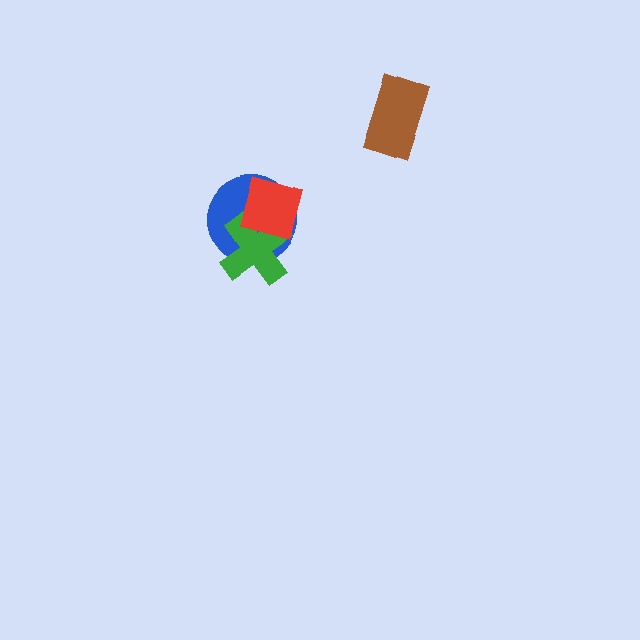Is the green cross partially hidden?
Yes, it is partially covered by another shape.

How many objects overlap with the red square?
2 objects overlap with the red square.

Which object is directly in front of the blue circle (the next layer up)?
The green cross is directly in front of the blue circle.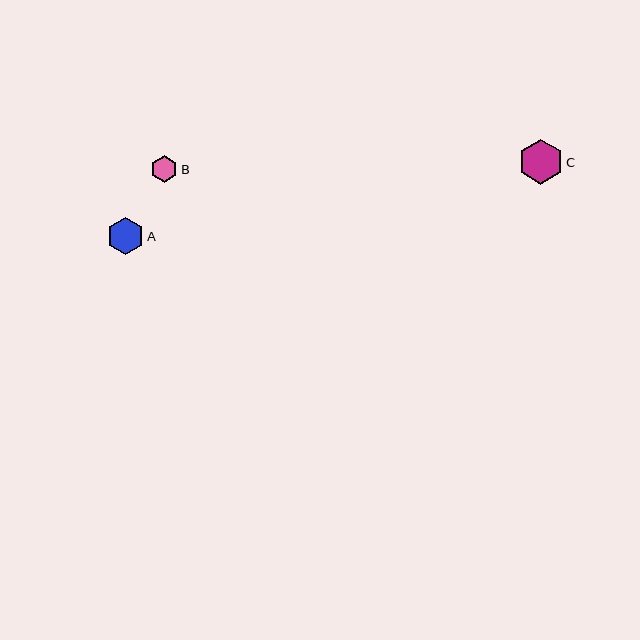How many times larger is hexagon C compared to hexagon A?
Hexagon C is approximately 1.2 times the size of hexagon A.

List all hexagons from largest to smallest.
From largest to smallest: C, A, B.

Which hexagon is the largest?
Hexagon C is the largest with a size of approximately 45 pixels.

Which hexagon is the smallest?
Hexagon B is the smallest with a size of approximately 27 pixels.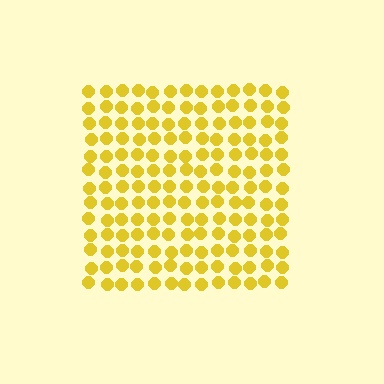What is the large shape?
The large shape is a square.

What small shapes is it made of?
It is made of small circles.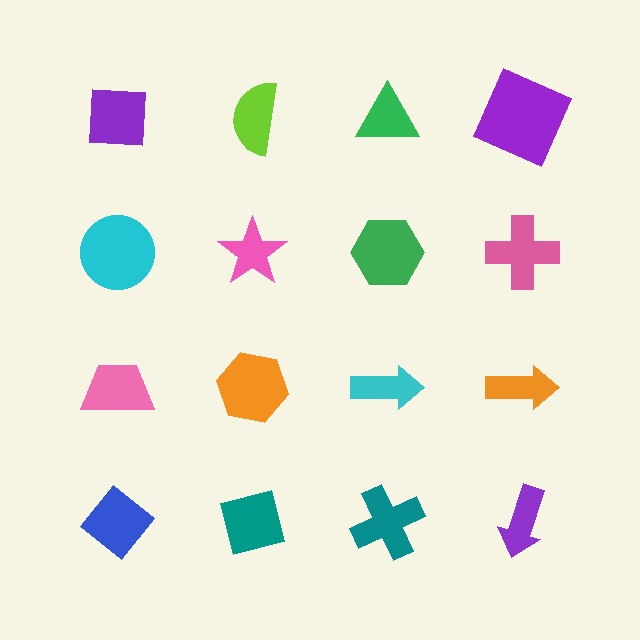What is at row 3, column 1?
A pink trapezoid.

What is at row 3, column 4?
An orange arrow.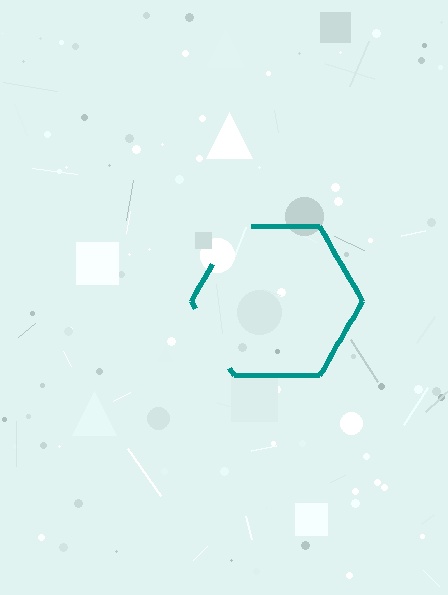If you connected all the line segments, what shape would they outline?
They would outline a hexagon.